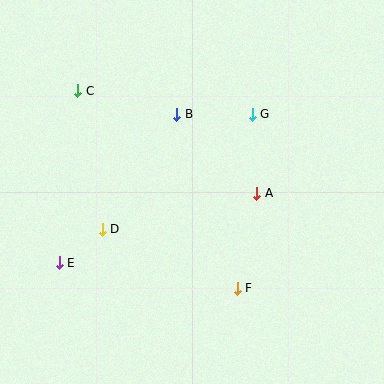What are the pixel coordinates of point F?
Point F is at (237, 288).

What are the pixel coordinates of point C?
Point C is at (78, 91).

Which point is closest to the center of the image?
Point A at (257, 193) is closest to the center.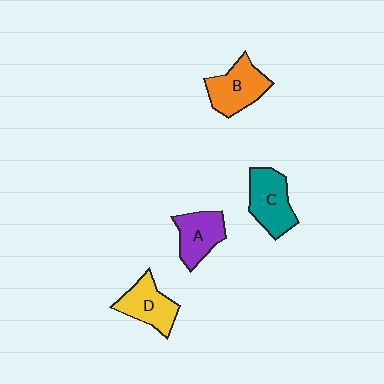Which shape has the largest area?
Shape B (orange).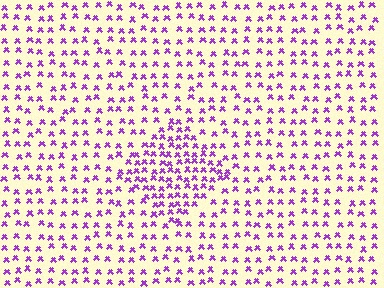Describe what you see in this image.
The image contains small purple elements arranged at two different densities. A diamond-shaped region is visible where the elements are more densely packed than the surrounding area.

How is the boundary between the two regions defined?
The boundary is defined by a change in element density (approximately 1.9x ratio). All elements are the same color, size, and shape.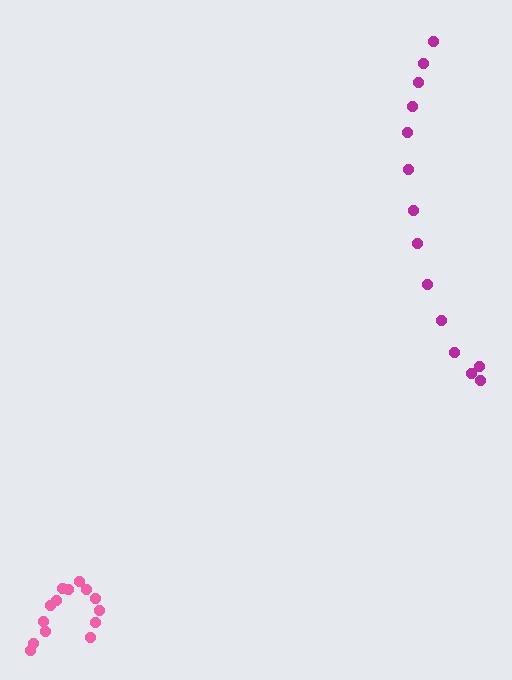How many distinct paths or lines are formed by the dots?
There are 2 distinct paths.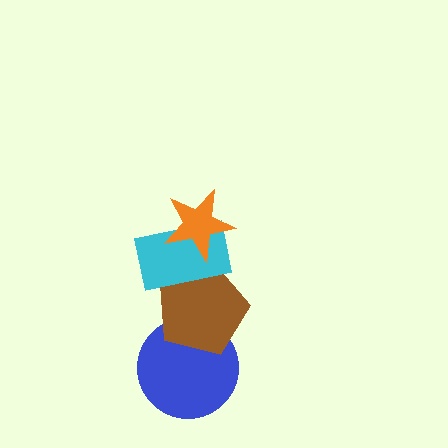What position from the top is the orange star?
The orange star is 1st from the top.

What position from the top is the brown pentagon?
The brown pentagon is 3rd from the top.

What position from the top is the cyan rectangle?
The cyan rectangle is 2nd from the top.